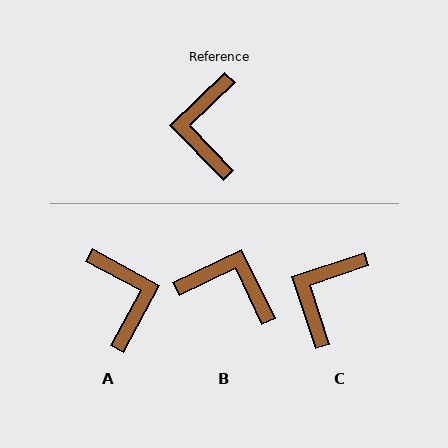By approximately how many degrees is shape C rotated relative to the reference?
Approximately 25 degrees clockwise.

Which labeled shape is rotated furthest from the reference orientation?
A, about 162 degrees away.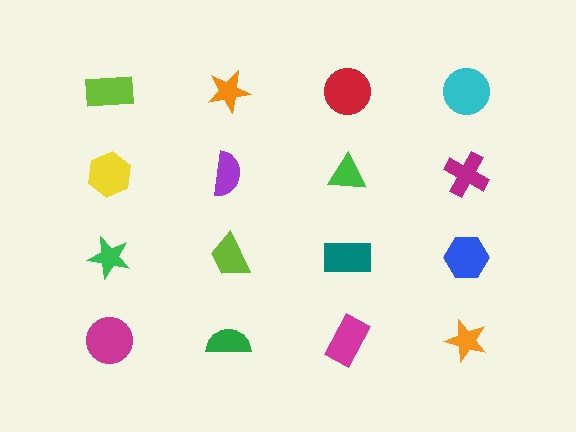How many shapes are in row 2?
4 shapes.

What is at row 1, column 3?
A red circle.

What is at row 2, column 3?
A green triangle.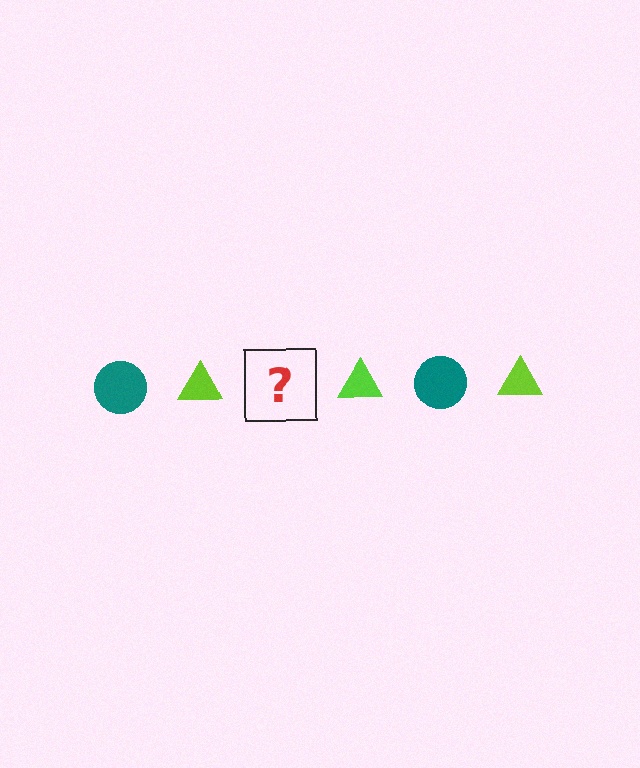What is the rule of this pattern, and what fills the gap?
The rule is that the pattern alternates between teal circle and lime triangle. The gap should be filled with a teal circle.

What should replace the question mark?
The question mark should be replaced with a teal circle.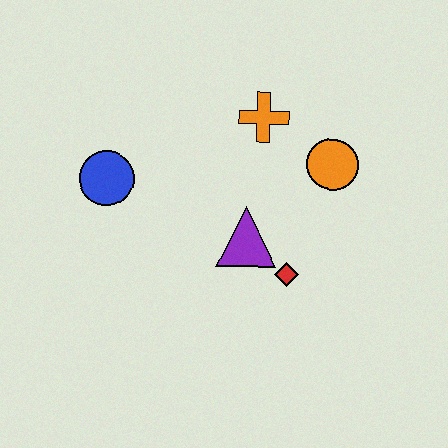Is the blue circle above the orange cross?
No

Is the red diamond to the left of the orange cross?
No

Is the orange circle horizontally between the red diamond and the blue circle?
No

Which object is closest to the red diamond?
The purple triangle is closest to the red diamond.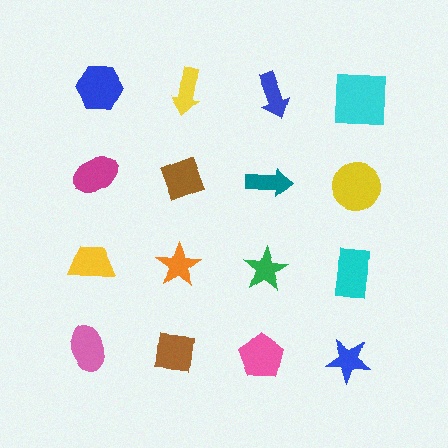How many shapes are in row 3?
4 shapes.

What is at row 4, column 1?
A pink ellipse.